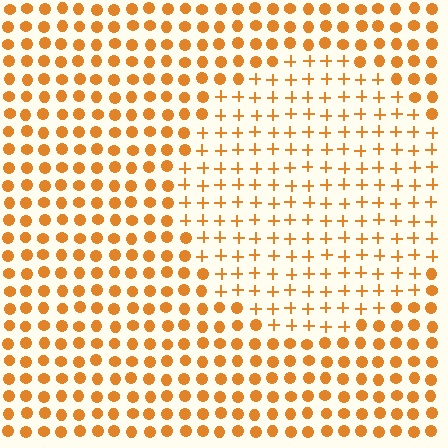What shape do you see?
I see a circle.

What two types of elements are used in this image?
The image uses plus signs inside the circle region and circles outside it.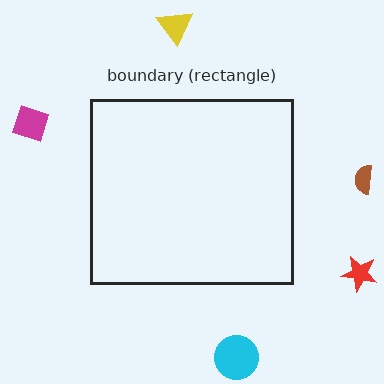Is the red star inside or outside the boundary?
Outside.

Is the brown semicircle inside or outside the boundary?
Outside.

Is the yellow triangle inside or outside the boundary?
Outside.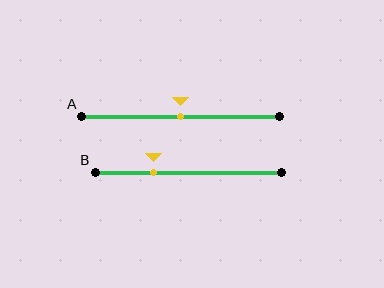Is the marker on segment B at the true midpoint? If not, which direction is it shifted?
No, the marker on segment B is shifted to the left by about 19% of the segment length.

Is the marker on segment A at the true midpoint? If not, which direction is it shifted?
Yes, the marker on segment A is at the true midpoint.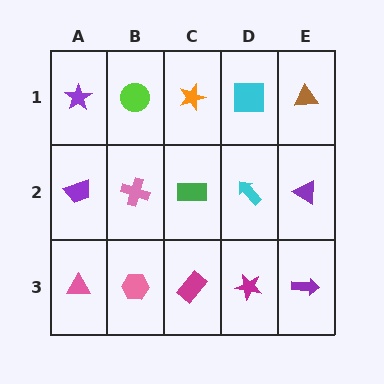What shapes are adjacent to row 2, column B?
A lime circle (row 1, column B), a pink hexagon (row 3, column B), a purple trapezoid (row 2, column A), a green rectangle (row 2, column C).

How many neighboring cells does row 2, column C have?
4.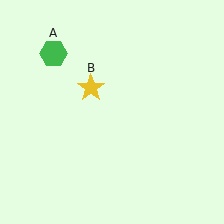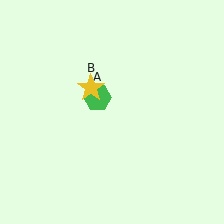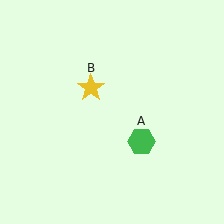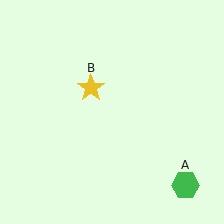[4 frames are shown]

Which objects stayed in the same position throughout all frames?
Yellow star (object B) remained stationary.